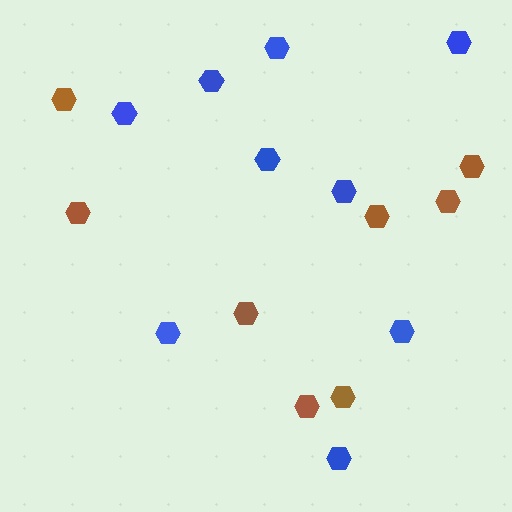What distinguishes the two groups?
There are 2 groups: one group of blue hexagons (9) and one group of brown hexagons (8).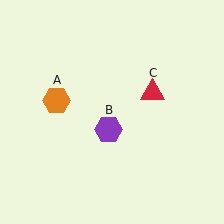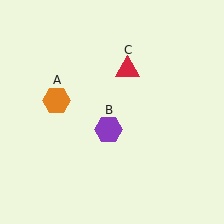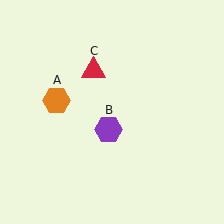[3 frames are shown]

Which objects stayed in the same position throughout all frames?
Orange hexagon (object A) and purple hexagon (object B) remained stationary.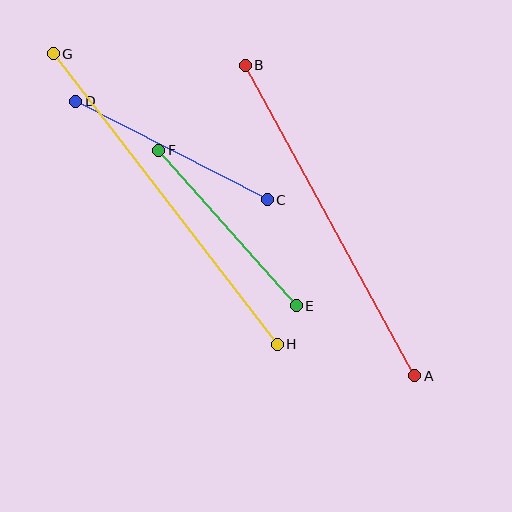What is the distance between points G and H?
The distance is approximately 367 pixels.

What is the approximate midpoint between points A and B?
The midpoint is at approximately (330, 221) pixels.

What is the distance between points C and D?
The distance is approximately 215 pixels.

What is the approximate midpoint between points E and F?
The midpoint is at approximately (228, 228) pixels.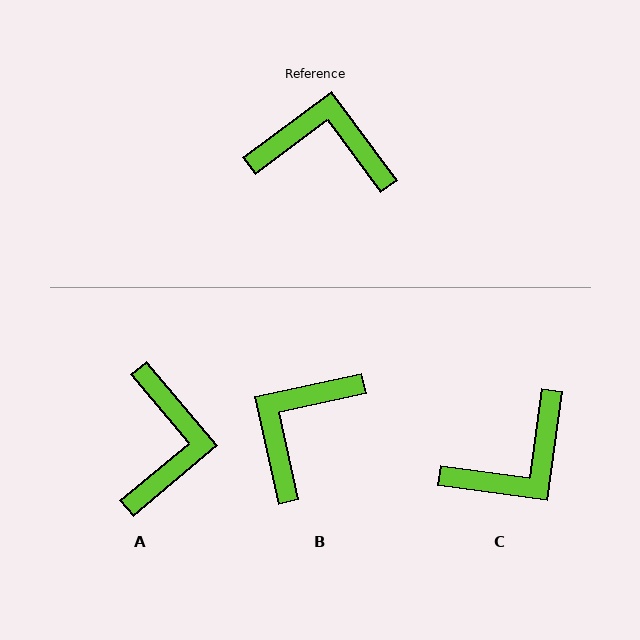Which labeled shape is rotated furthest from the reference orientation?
C, about 135 degrees away.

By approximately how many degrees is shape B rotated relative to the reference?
Approximately 66 degrees counter-clockwise.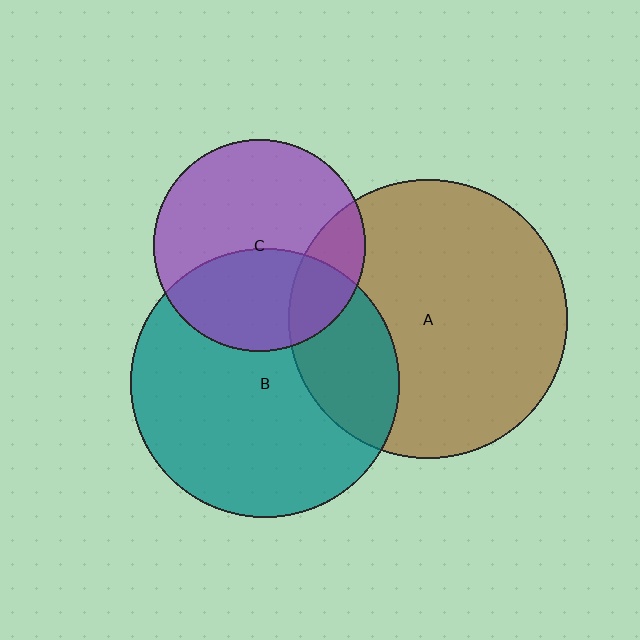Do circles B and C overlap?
Yes.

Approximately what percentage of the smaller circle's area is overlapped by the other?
Approximately 40%.